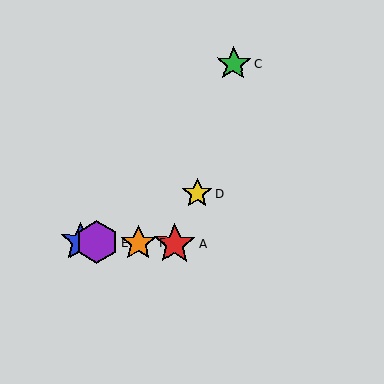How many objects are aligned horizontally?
4 objects (A, B, E, F) are aligned horizontally.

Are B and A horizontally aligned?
Yes, both are at y≈242.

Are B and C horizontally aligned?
No, B is at y≈242 and C is at y≈64.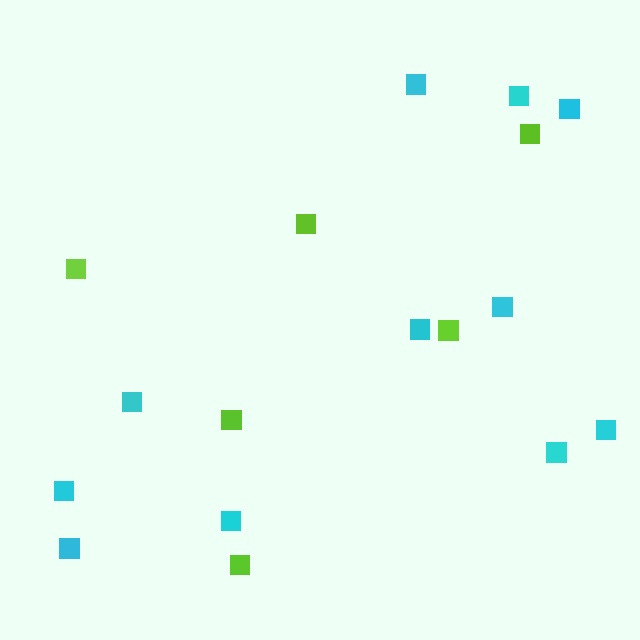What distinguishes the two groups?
There are 2 groups: one group of cyan squares (11) and one group of lime squares (6).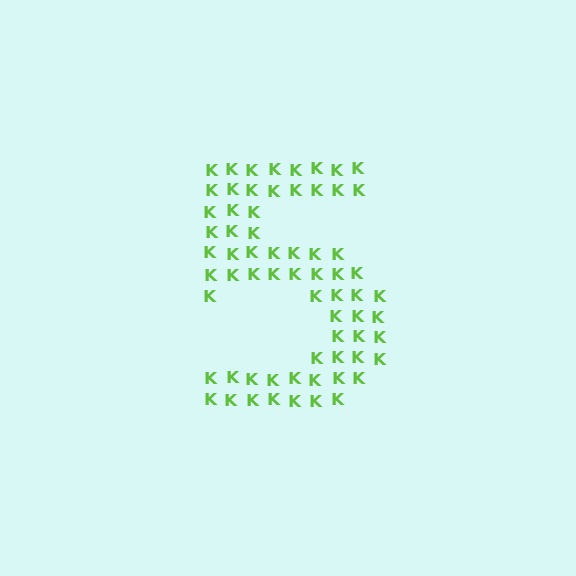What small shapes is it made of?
It is made of small letter K's.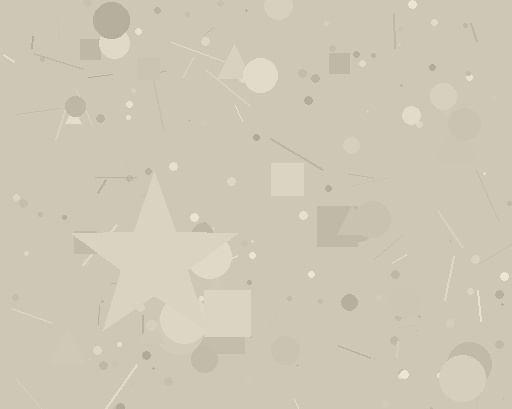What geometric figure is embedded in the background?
A star is embedded in the background.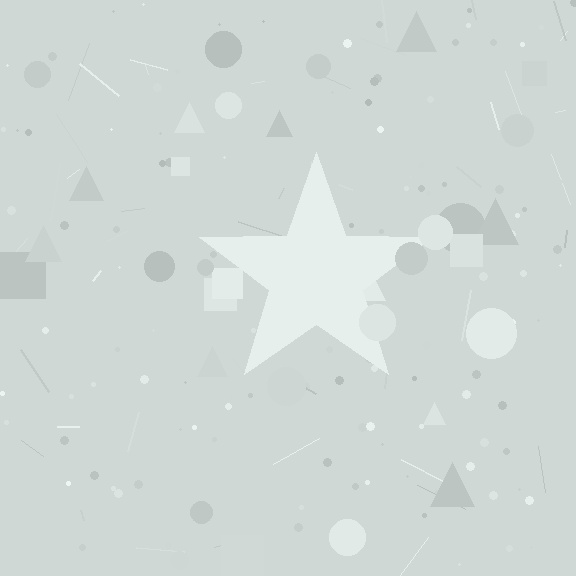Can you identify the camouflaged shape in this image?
The camouflaged shape is a star.